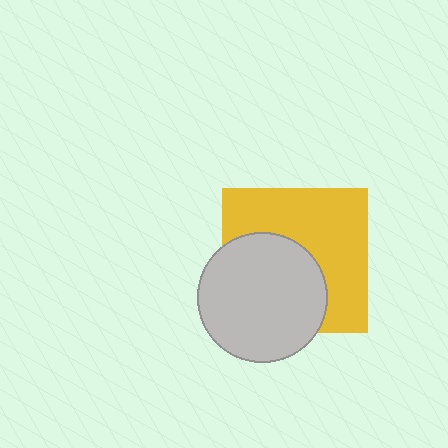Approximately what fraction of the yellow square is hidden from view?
Roughly 45% of the yellow square is hidden behind the light gray circle.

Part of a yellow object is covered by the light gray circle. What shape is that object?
It is a square.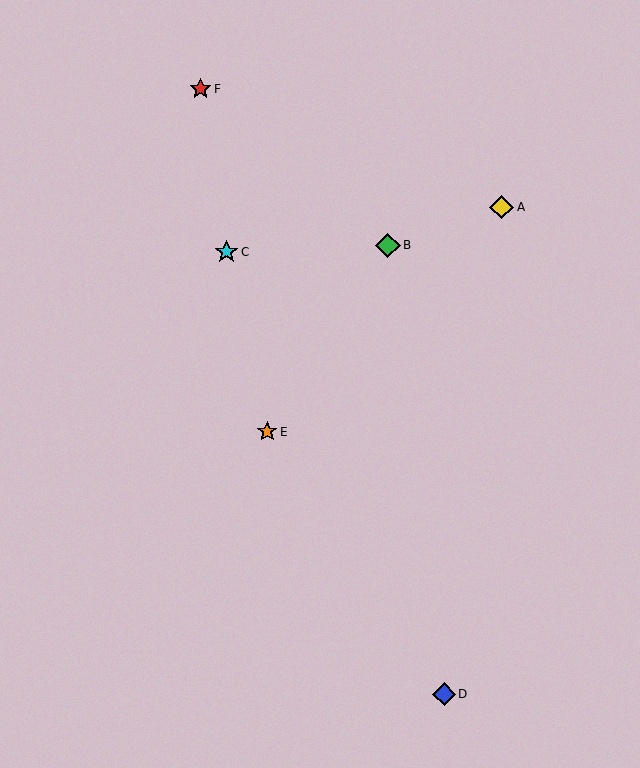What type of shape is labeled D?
Shape D is a blue diamond.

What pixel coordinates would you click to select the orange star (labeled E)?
Click at (267, 432) to select the orange star E.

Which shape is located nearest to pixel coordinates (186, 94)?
The red star (labeled F) at (200, 89) is nearest to that location.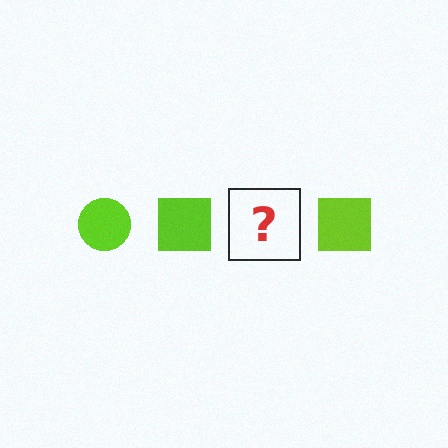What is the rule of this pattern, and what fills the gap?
The rule is that the pattern cycles through circle, square shapes in lime. The gap should be filled with a lime circle.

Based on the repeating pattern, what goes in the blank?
The blank should be a lime circle.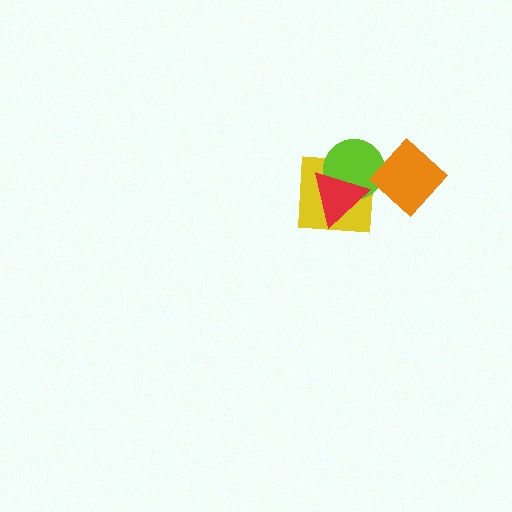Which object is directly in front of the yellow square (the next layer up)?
The lime circle is directly in front of the yellow square.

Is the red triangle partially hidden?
No, no other shape covers it.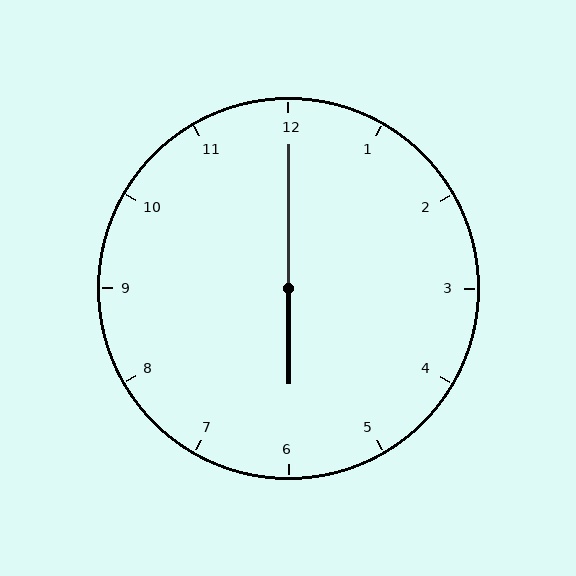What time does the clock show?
6:00.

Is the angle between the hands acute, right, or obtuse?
It is obtuse.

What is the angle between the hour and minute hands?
Approximately 180 degrees.